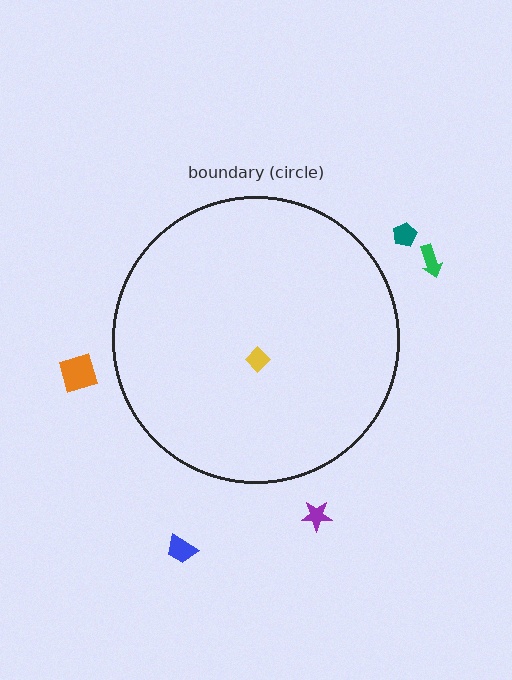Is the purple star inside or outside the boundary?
Outside.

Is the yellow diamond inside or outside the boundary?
Inside.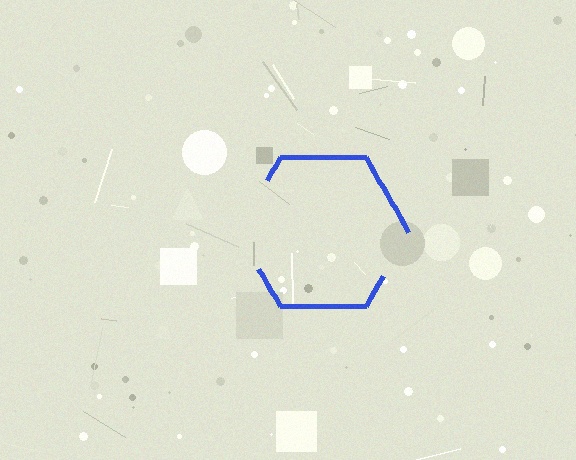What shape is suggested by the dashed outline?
The dashed outline suggests a hexagon.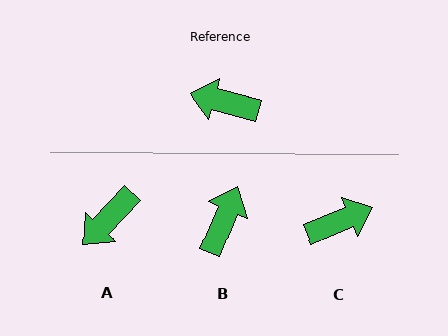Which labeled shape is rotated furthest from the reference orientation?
C, about 143 degrees away.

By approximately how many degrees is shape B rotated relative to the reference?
Approximately 98 degrees clockwise.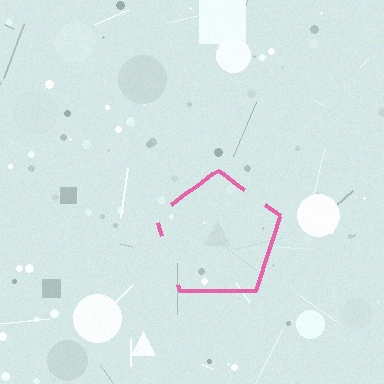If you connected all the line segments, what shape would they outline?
They would outline a pentagon.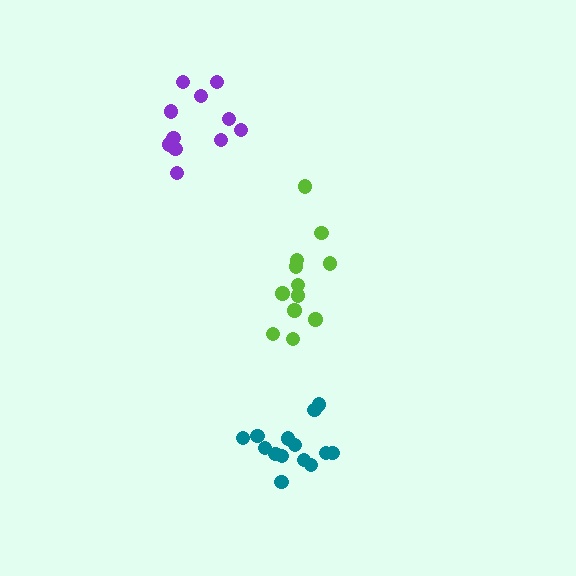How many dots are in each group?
Group 1: 14 dots, Group 2: 11 dots, Group 3: 12 dots (37 total).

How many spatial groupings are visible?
There are 3 spatial groupings.